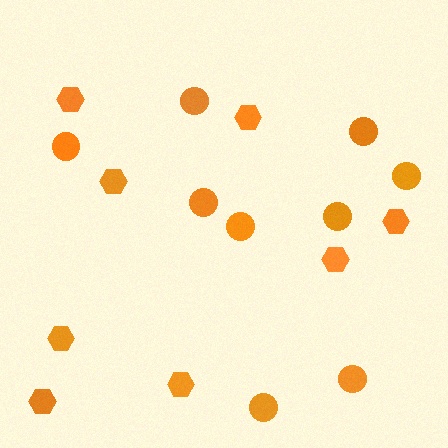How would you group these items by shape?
There are 2 groups: one group of hexagons (8) and one group of circles (9).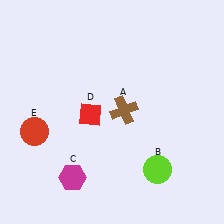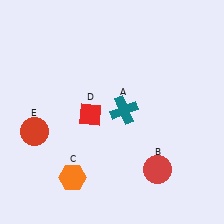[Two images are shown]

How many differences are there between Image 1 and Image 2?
There are 3 differences between the two images.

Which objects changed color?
A changed from brown to teal. B changed from lime to red. C changed from magenta to orange.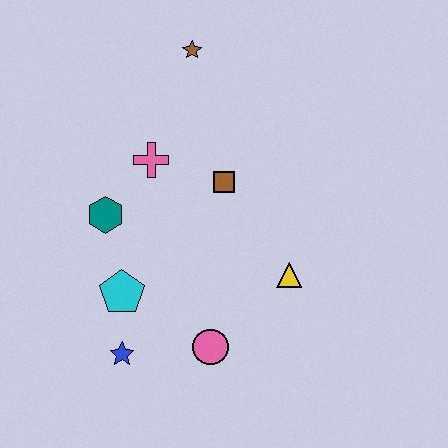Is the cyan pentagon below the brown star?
Yes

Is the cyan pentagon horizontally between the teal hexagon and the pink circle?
Yes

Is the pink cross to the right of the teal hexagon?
Yes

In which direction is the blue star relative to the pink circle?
The blue star is to the left of the pink circle.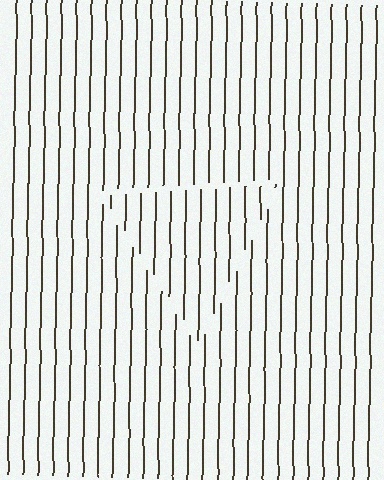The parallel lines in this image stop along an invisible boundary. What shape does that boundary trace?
An illusory triangle. The interior of the shape contains the same grating, shifted by half a period — the contour is defined by the phase discontinuity where line-ends from the inner and outer gratings abut.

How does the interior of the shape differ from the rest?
The interior of the shape contains the same grating, shifted by half a period — the contour is defined by the phase discontinuity where line-ends from the inner and outer gratings abut.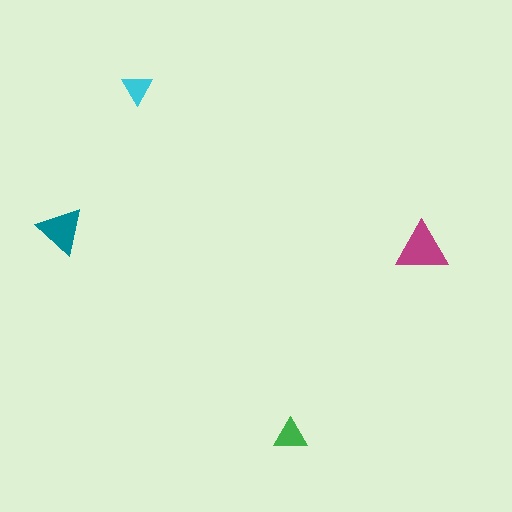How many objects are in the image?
There are 4 objects in the image.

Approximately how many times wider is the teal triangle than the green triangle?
About 1.5 times wider.